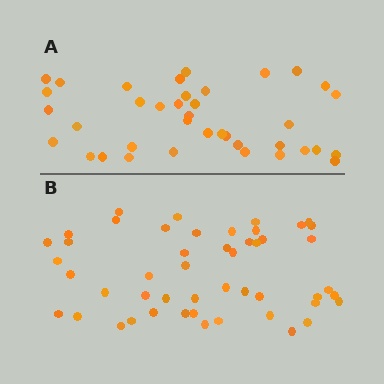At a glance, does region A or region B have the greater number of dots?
Region B (the bottom region) has more dots.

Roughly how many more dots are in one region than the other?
Region B has roughly 12 or so more dots than region A.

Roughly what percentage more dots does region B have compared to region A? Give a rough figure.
About 30% more.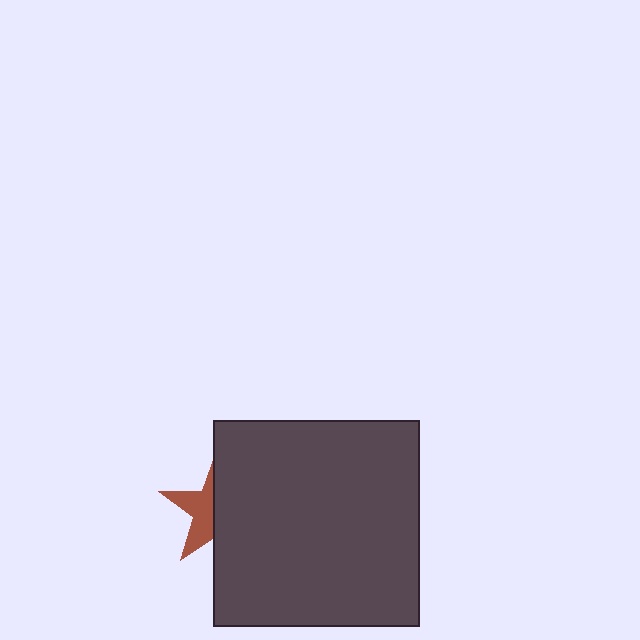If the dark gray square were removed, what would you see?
You would see the complete brown star.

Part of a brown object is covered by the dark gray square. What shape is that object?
It is a star.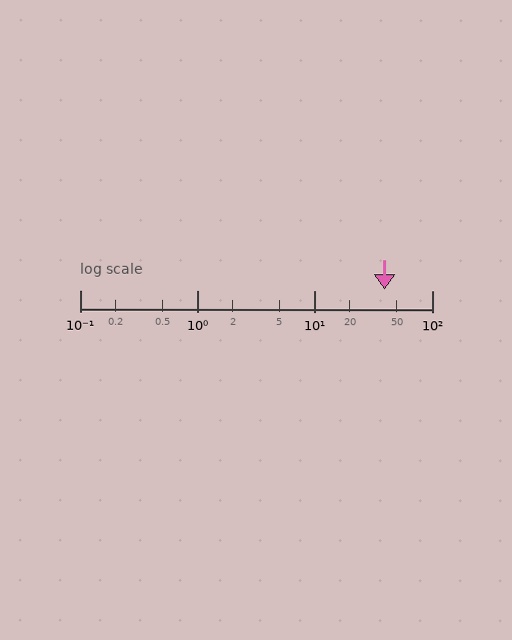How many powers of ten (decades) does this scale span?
The scale spans 3 decades, from 0.1 to 100.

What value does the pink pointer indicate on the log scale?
The pointer indicates approximately 39.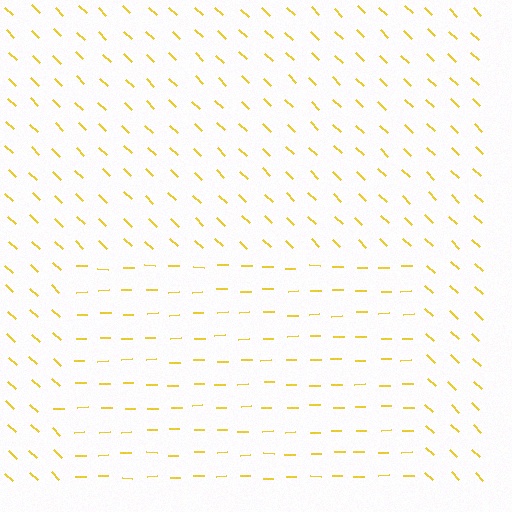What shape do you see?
I see a rectangle.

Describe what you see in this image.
The image is filled with small yellow line segments. A rectangle region in the image has lines oriented differently from the surrounding lines, creating a visible texture boundary.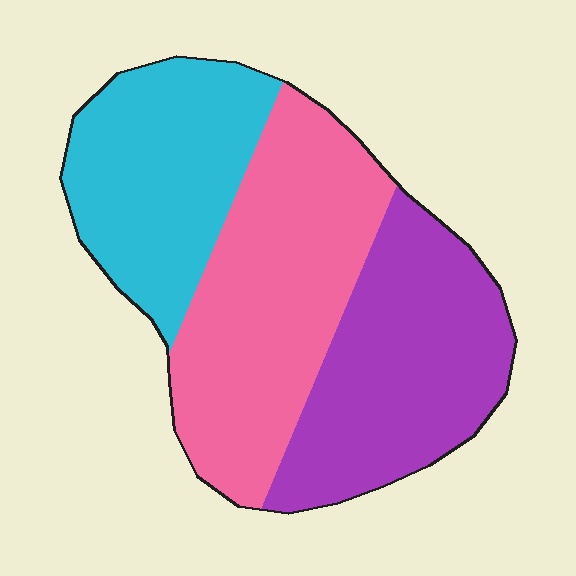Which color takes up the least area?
Cyan, at roughly 30%.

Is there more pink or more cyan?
Pink.